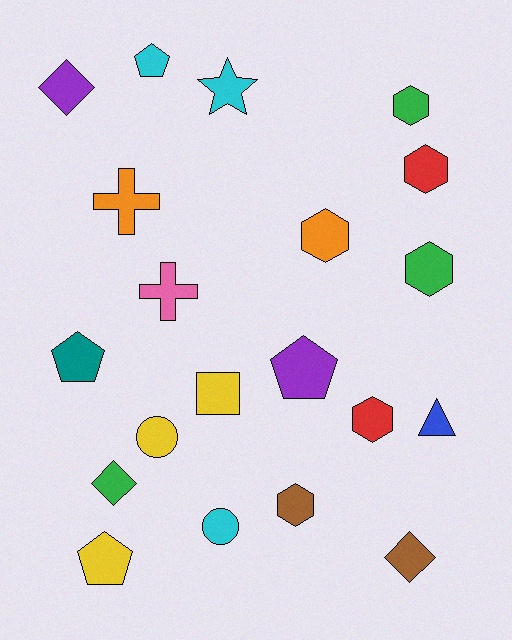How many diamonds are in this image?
There are 3 diamonds.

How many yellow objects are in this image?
There are 3 yellow objects.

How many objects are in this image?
There are 20 objects.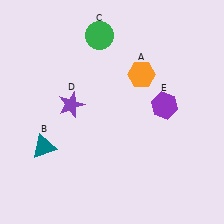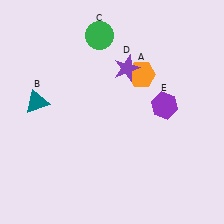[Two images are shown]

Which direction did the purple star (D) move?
The purple star (D) moved right.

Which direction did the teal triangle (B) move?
The teal triangle (B) moved up.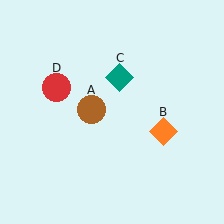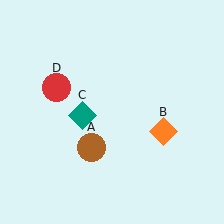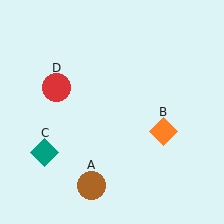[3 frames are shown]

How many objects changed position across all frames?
2 objects changed position: brown circle (object A), teal diamond (object C).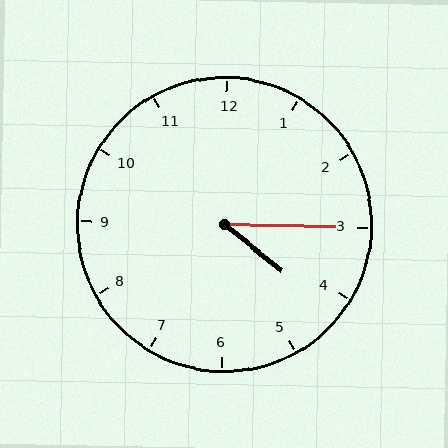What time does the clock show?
4:15.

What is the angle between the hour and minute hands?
Approximately 38 degrees.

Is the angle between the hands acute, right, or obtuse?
It is acute.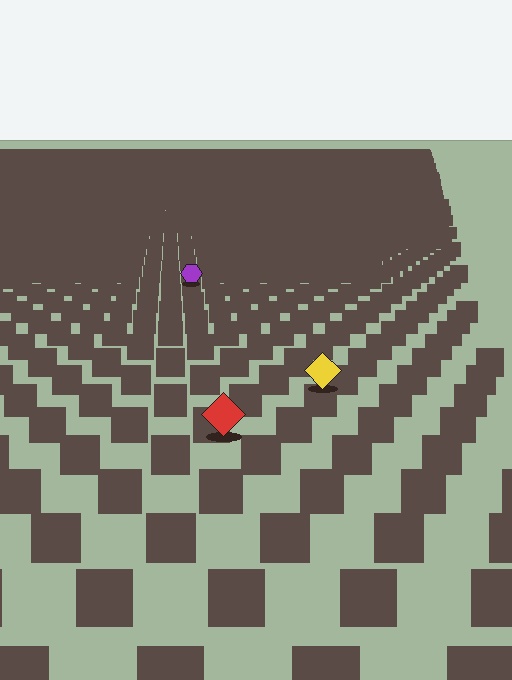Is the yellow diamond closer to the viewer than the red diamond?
No. The red diamond is closer — you can tell from the texture gradient: the ground texture is coarser near it.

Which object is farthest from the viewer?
The purple hexagon is farthest from the viewer. It appears smaller and the ground texture around it is denser.